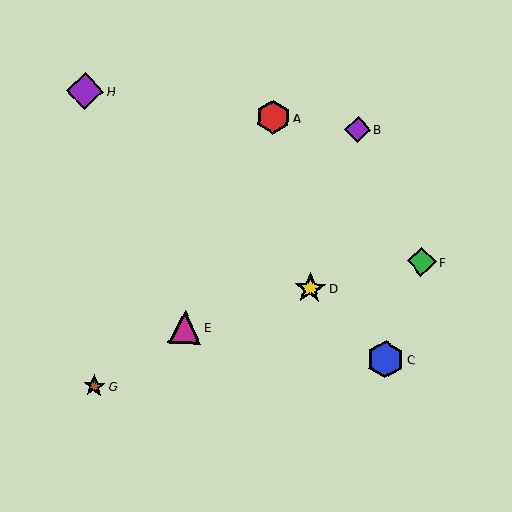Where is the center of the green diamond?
The center of the green diamond is at (422, 262).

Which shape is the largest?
The purple diamond (labeled H) is the largest.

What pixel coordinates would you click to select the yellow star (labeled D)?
Click at (310, 288) to select the yellow star D.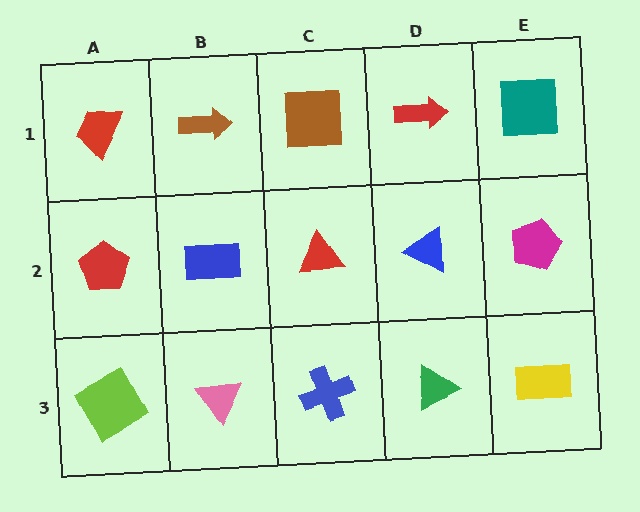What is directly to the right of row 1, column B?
A brown square.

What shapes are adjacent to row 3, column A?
A red pentagon (row 2, column A), a pink triangle (row 3, column B).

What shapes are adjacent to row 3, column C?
A red triangle (row 2, column C), a pink triangle (row 3, column B), a green triangle (row 3, column D).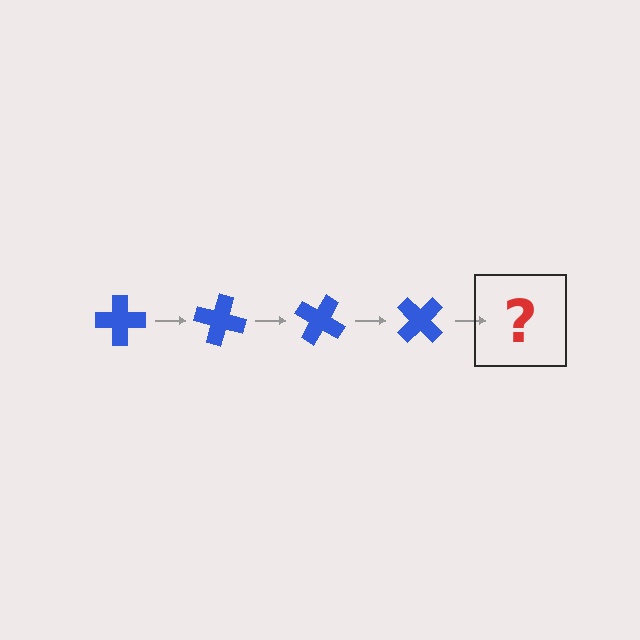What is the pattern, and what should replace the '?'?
The pattern is that the cross rotates 15 degrees each step. The '?' should be a blue cross rotated 60 degrees.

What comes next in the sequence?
The next element should be a blue cross rotated 60 degrees.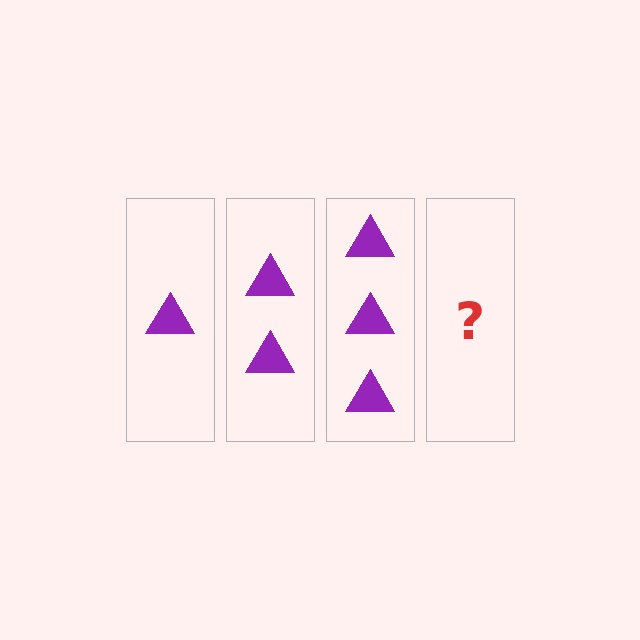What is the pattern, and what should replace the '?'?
The pattern is that each step adds one more triangle. The '?' should be 4 triangles.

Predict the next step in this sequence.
The next step is 4 triangles.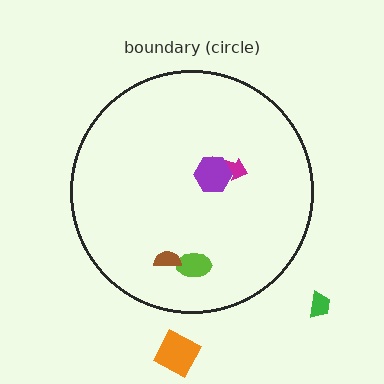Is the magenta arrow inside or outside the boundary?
Inside.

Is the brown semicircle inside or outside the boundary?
Inside.